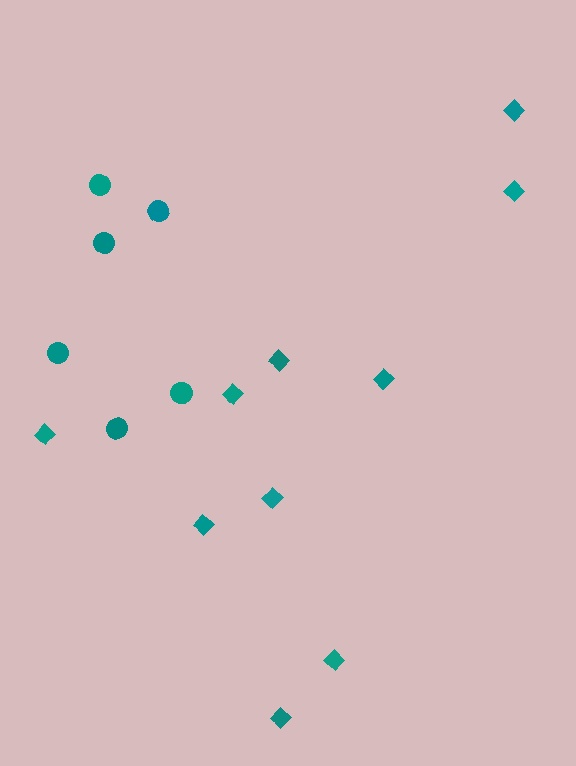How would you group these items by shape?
There are 2 groups: one group of circles (6) and one group of diamonds (10).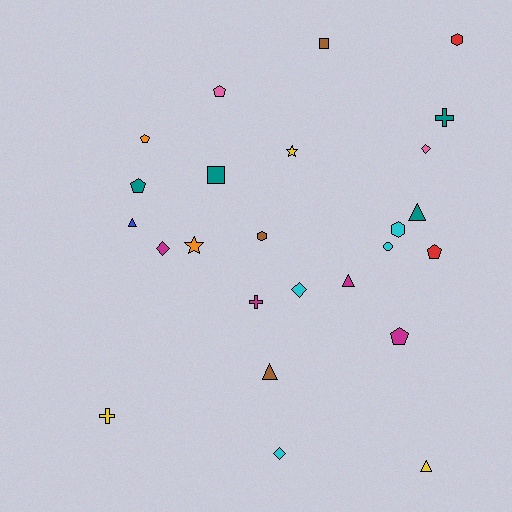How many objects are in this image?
There are 25 objects.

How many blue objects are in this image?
There is 1 blue object.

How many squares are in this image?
There are 2 squares.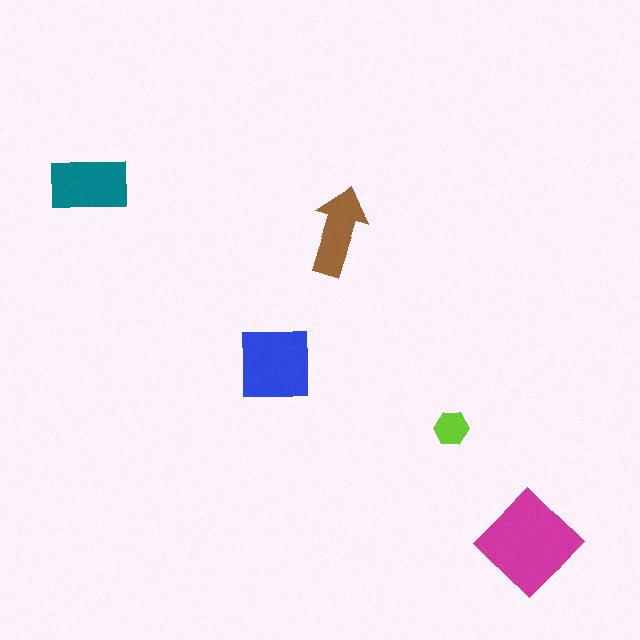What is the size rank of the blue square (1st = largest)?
2nd.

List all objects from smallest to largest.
The lime hexagon, the brown arrow, the teal rectangle, the blue square, the magenta diamond.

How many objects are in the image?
There are 5 objects in the image.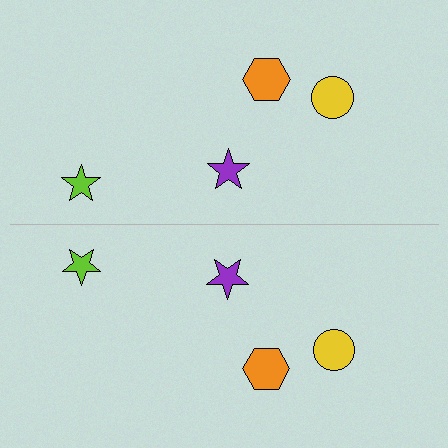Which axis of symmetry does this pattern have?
The pattern has a horizontal axis of symmetry running through the center of the image.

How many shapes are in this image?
There are 8 shapes in this image.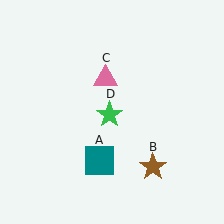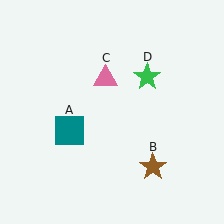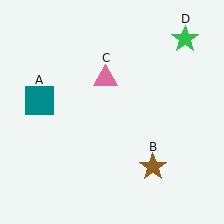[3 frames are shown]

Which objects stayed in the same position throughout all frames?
Brown star (object B) and pink triangle (object C) remained stationary.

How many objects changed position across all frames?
2 objects changed position: teal square (object A), green star (object D).